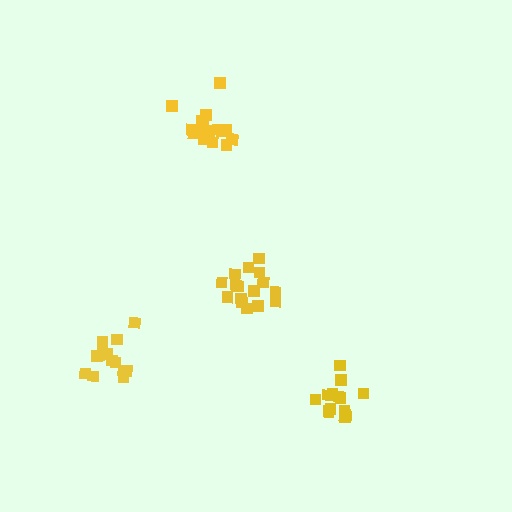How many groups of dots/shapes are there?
There are 4 groups.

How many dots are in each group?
Group 1: 15 dots, Group 2: 13 dots, Group 3: 17 dots, Group 4: 17 dots (62 total).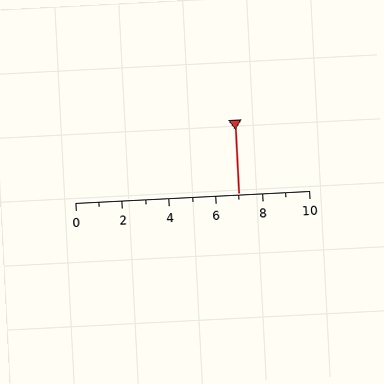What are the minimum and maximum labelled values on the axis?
The axis runs from 0 to 10.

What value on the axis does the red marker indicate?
The marker indicates approximately 7.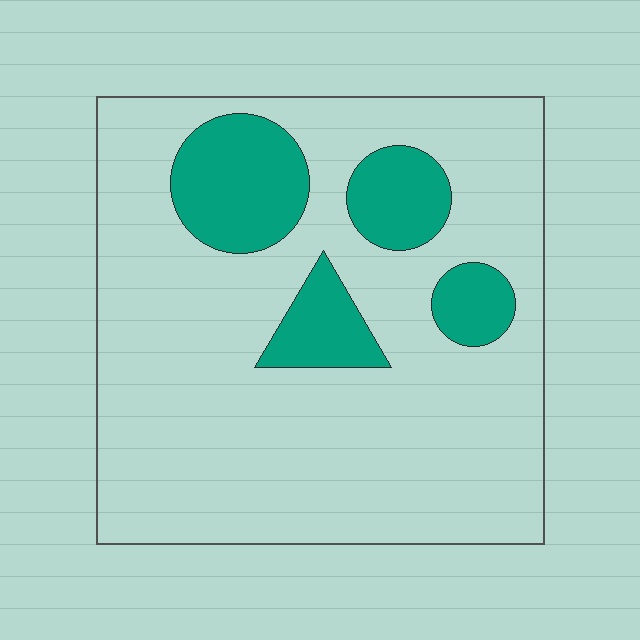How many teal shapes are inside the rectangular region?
4.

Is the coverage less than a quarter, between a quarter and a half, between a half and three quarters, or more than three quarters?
Less than a quarter.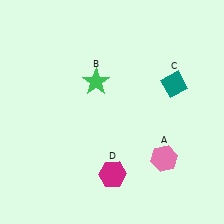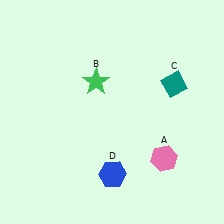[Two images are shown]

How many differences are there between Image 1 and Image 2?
There is 1 difference between the two images.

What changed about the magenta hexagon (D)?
In Image 1, D is magenta. In Image 2, it changed to blue.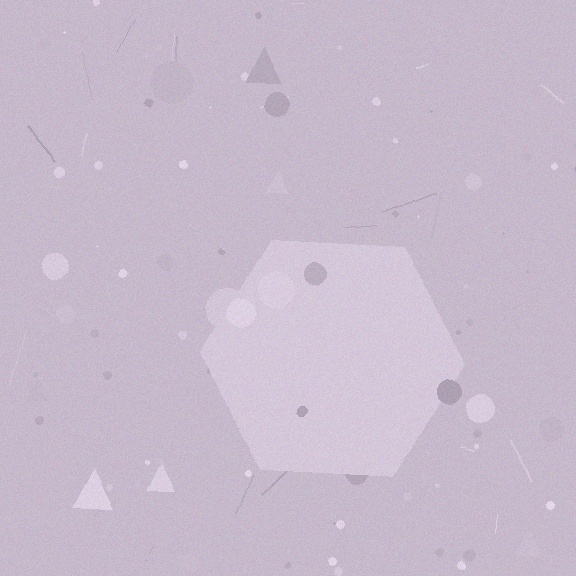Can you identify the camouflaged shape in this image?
The camouflaged shape is a hexagon.